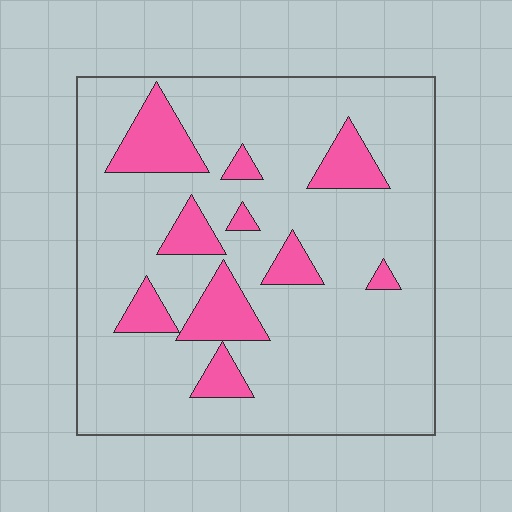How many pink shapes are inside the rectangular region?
10.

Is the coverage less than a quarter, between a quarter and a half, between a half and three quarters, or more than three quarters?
Less than a quarter.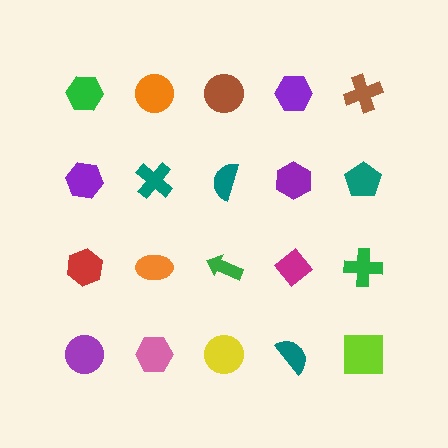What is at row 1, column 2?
An orange circle.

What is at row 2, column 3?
A teal semicircle.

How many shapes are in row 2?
5 shapes.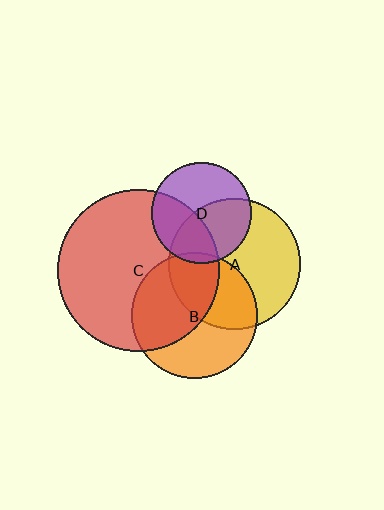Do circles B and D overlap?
Yes.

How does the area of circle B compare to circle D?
Approximately 1.6 times.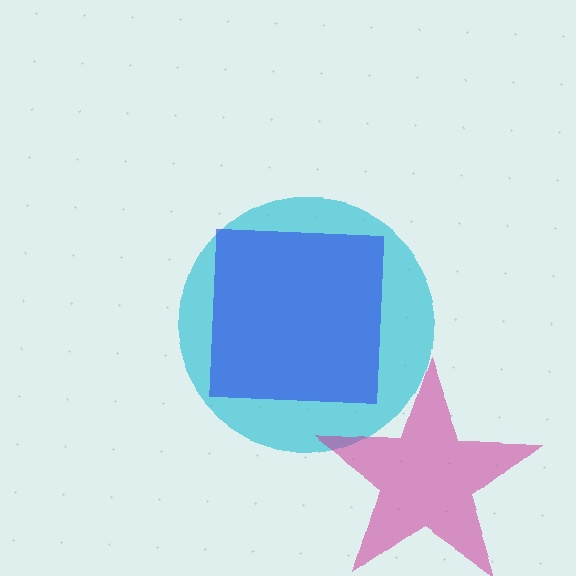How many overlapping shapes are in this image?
There are 3 overlapping shapes in the image.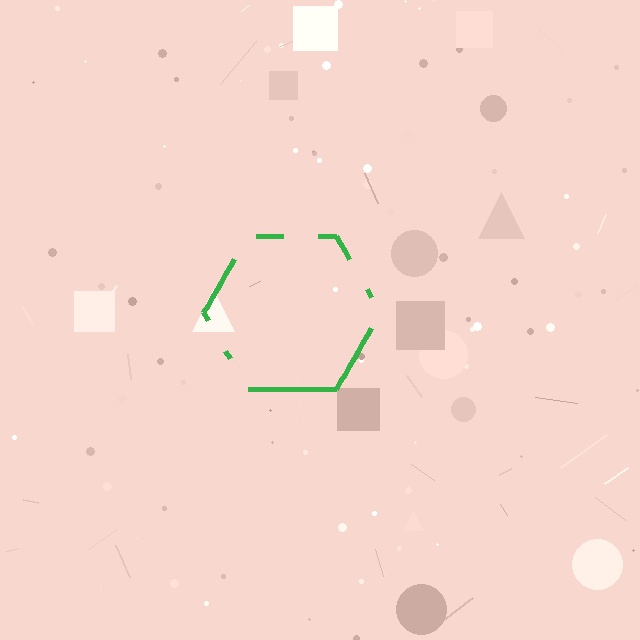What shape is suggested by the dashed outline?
The dashed outline suggests a hexagon.